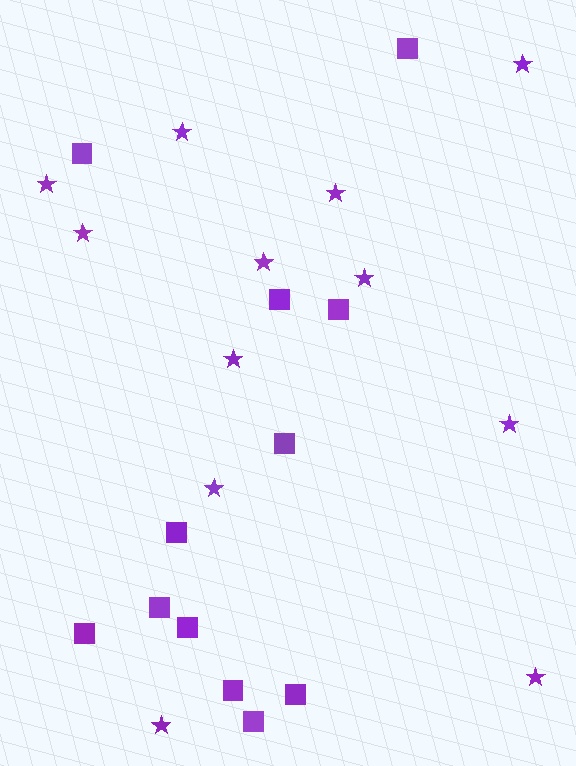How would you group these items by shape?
There are 2 groups: one group of squares (12) and one group of stars (12).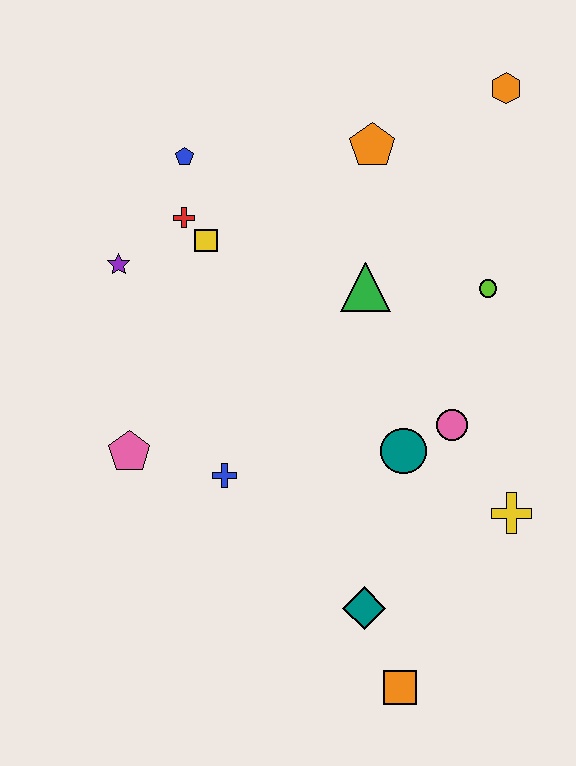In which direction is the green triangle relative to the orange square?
The green triangle is above the orange square.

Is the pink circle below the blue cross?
No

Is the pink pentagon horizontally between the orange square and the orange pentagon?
No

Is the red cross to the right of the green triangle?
No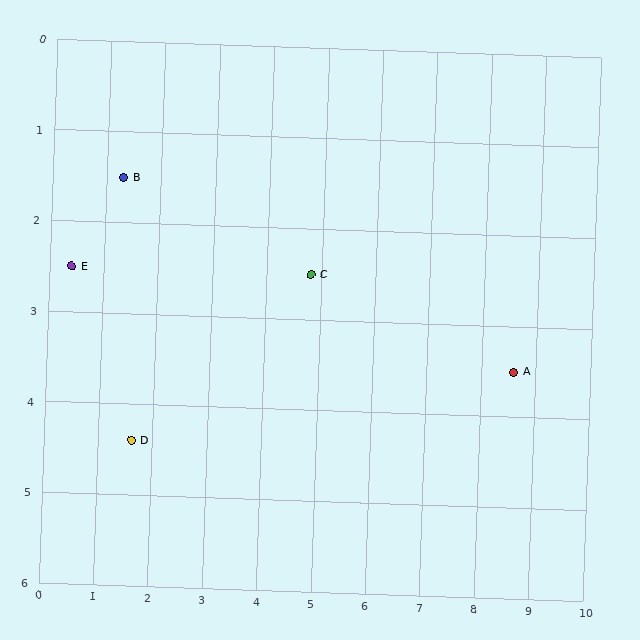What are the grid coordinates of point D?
Point D is at approximately (1.6, 4.4).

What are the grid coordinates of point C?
Point C is at approximately (4.8, 2.5).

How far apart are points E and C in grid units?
Points E and C are about 4.4 grid units apart.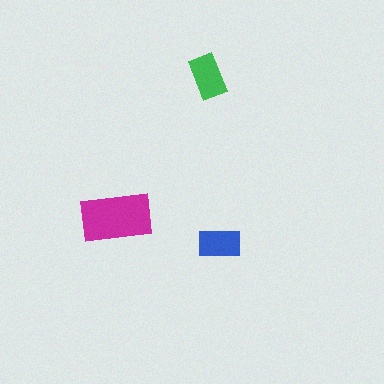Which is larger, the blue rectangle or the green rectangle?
The green one.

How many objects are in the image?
There are 3 objects in the image.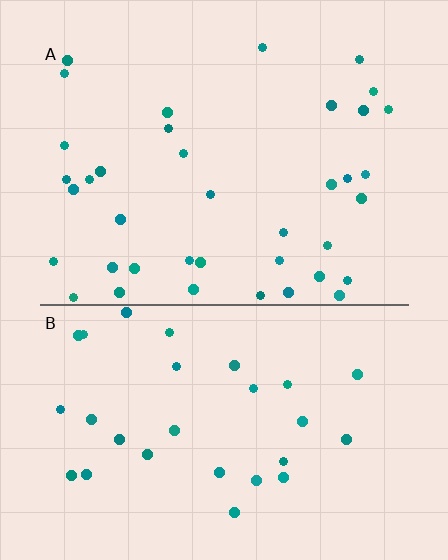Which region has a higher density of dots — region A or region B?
A (the top).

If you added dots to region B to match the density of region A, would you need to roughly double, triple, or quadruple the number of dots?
Approximately double.